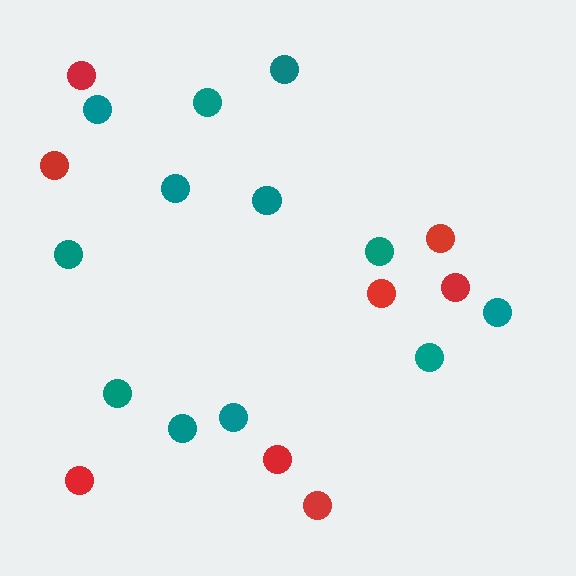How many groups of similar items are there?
There are 2 groups: one group of red circles (8) and one group of teal circles (12).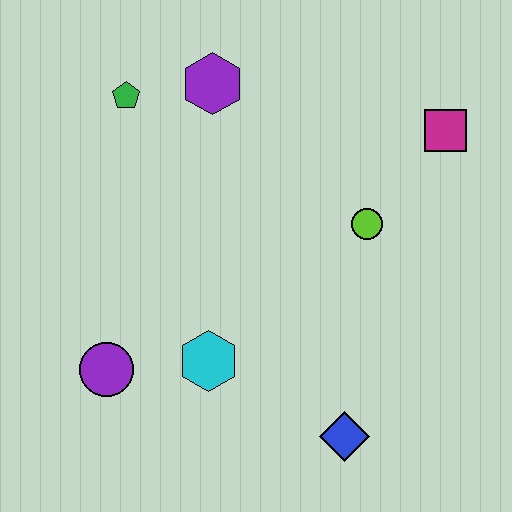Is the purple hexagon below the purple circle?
No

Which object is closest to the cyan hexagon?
The purple circle is closest to the cyan hexagon.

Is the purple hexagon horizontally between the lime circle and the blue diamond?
No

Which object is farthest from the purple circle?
The magenta square is farthest from the purple circle.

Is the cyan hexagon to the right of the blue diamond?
No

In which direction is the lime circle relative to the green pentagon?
The lime circle is to the right of the green pentagon.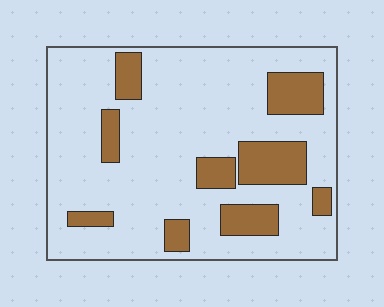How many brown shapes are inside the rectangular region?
9.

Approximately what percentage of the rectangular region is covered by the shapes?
Approximately 20%.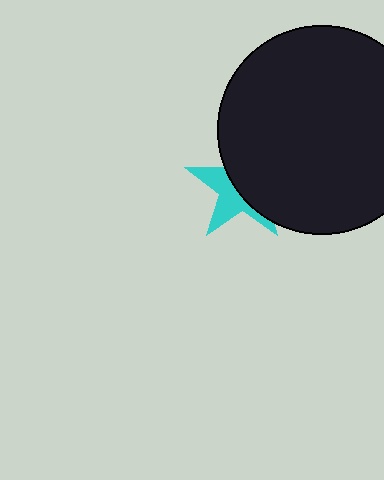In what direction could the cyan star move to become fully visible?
The cyan star could move left. That would shift it out from behind the black circle entirely.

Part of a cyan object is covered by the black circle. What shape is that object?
It is a star.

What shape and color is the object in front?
The object in front is a black circle.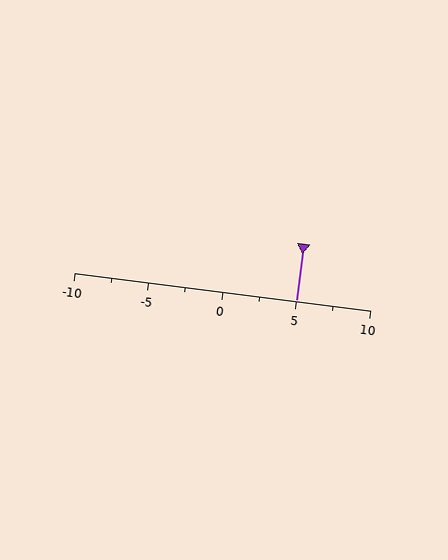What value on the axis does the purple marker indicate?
The marker indicates approximately 5.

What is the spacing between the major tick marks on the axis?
The major ticks are spaced 5 apart.